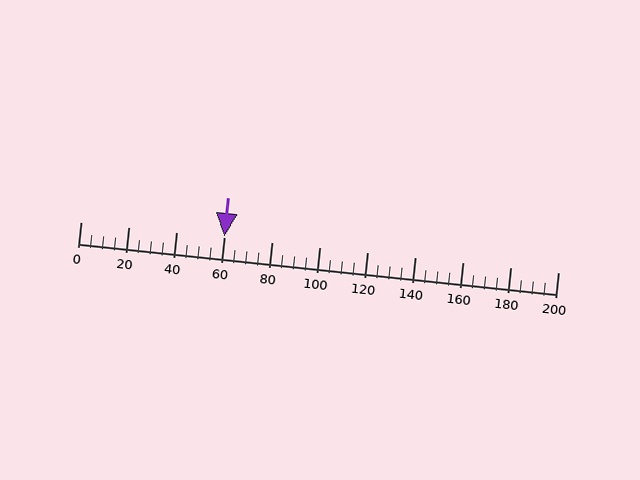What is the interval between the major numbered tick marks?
The major tick marks are spaced 20 units apart.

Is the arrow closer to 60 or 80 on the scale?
The arrow is closer to 60.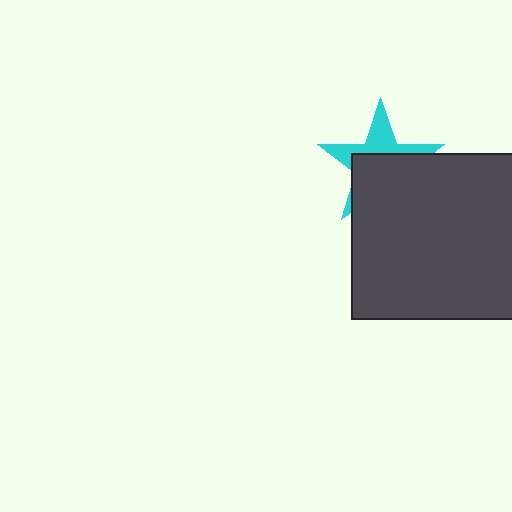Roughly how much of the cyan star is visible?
A small part of it is visible (roughly 42%).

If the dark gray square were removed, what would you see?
You would see the complete cyan star.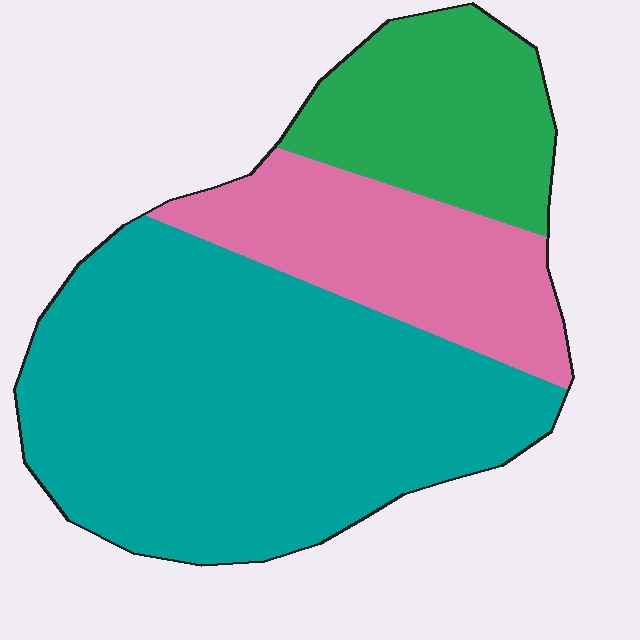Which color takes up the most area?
Teal, at roughly 60%.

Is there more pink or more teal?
Teal.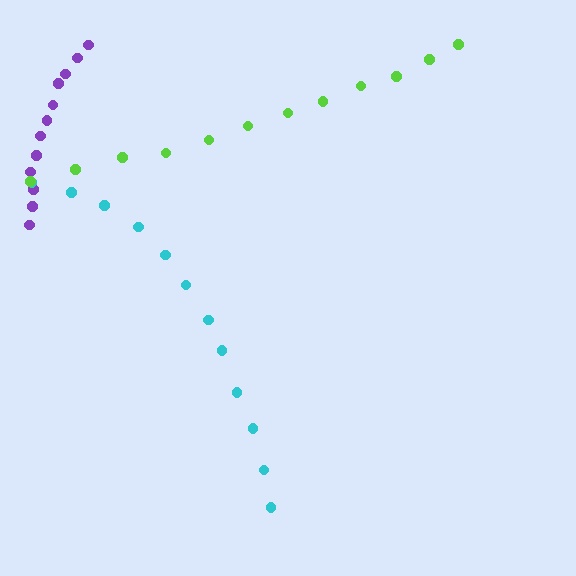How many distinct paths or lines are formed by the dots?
There are 3 distinct paths.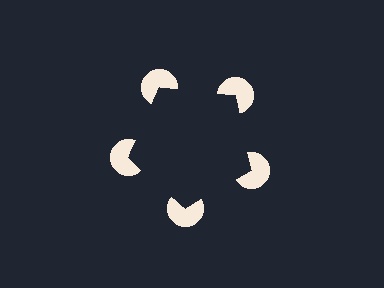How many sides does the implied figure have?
5 sides.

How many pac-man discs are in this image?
There are 5 — one at each vertex of the illusory pentagon.